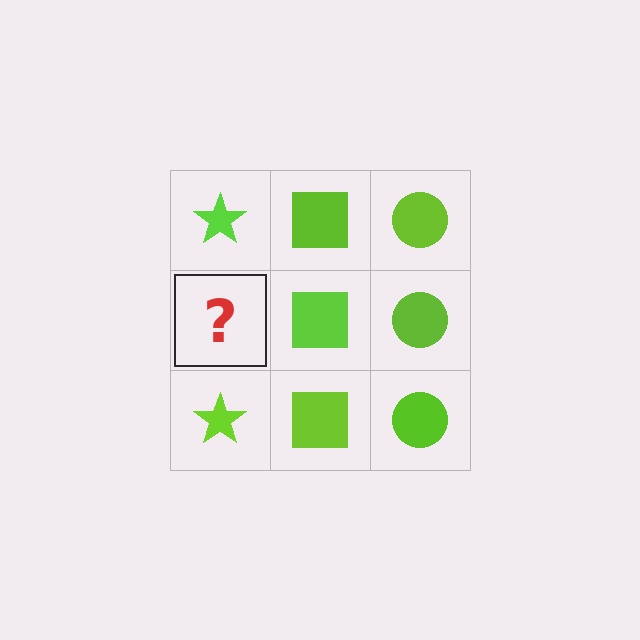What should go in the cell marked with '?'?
The missing cell should contain a lime star.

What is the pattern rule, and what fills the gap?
The rule is that each column has a consistent shape. The gap should be filled with a lime star.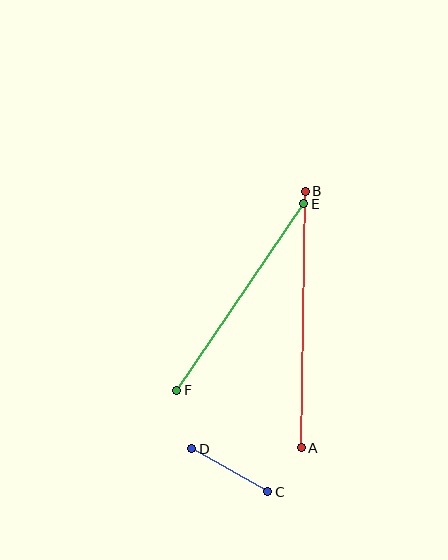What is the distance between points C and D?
The distance is approximately 87 pixels.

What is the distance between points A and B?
The distance is approximately 257 pixels.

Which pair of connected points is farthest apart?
Points A and B are farthest apart.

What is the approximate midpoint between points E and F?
The midpoint is at approximately (240, 297) pixels.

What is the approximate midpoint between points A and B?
The midpoint is at approximately (303, 320) pixels.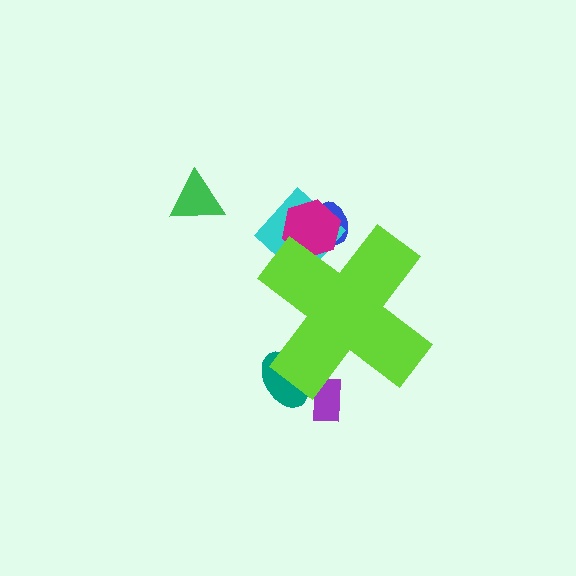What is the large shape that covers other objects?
A lime cross.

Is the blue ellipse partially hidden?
Yes, the blue ellipse is partially hidden behind the lime cross.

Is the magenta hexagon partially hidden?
Yes, the magenta hexagon is partially hidden behind the lime cross.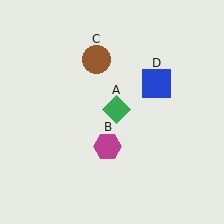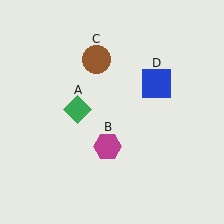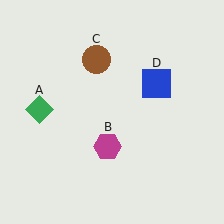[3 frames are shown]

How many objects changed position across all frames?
1 object changed position: green diamond (object A).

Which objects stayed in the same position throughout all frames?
Magenta hexagon (object B) and brown circle (object C) and blue square (object D) remained stationary.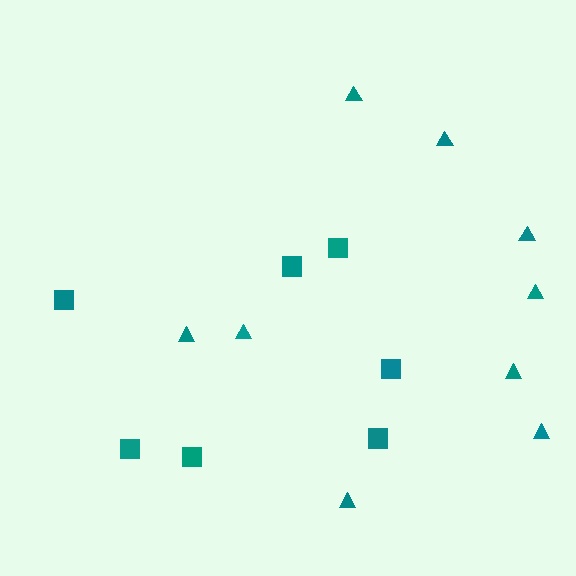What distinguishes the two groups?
There are 2 groups: one group of squares (7) and one group of triangles (9).